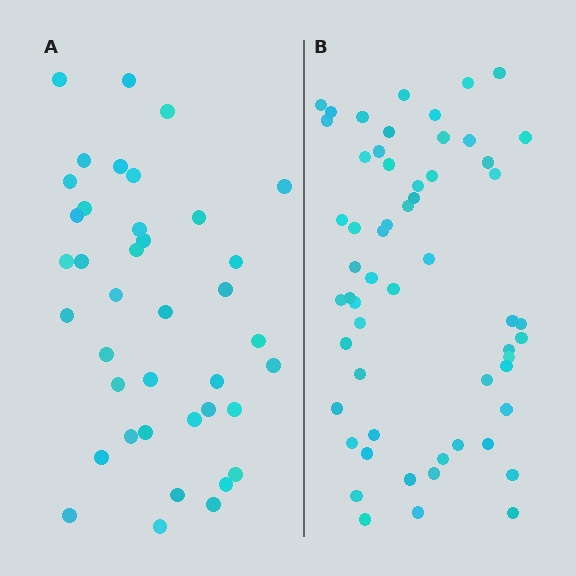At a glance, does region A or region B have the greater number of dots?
Region B (the right region) has more dots.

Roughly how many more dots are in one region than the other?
Region B has approximately 20 more dots than region A.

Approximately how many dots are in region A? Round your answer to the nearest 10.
About 40 dots. (The exact count is 39, which rounds to 40.)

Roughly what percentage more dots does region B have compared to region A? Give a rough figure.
About 45% more.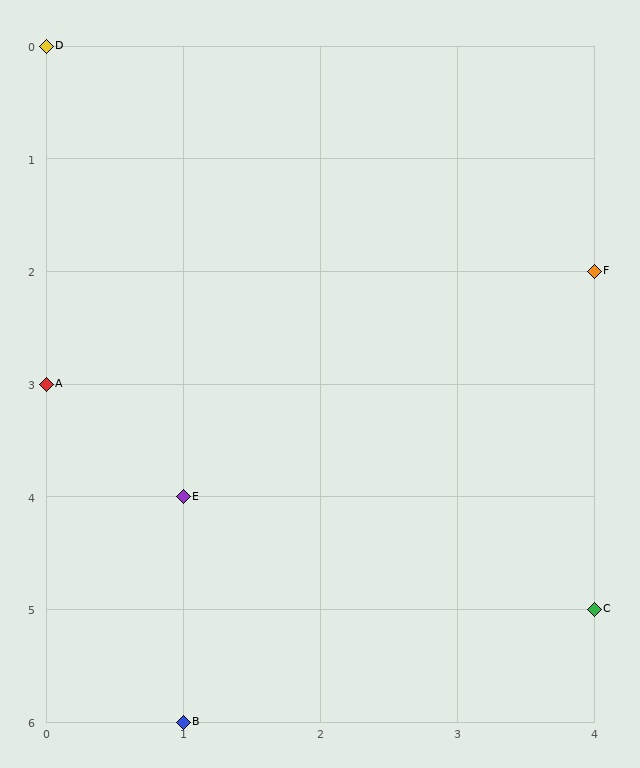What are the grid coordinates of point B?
Point B is at grid coordinates (1, 6).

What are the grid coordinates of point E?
Point E is at grid coordinates (1, 4).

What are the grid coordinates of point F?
Point F is at grid coordinates (4, 2).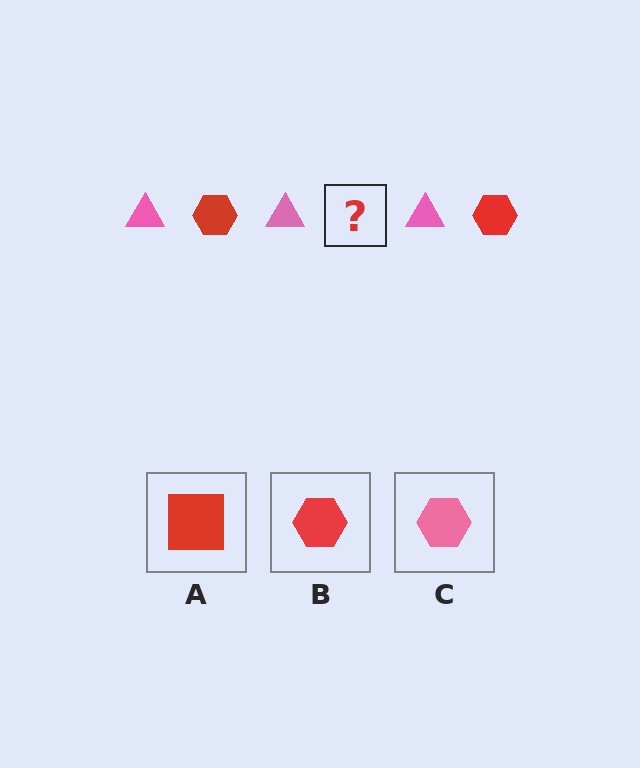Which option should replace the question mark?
Option B.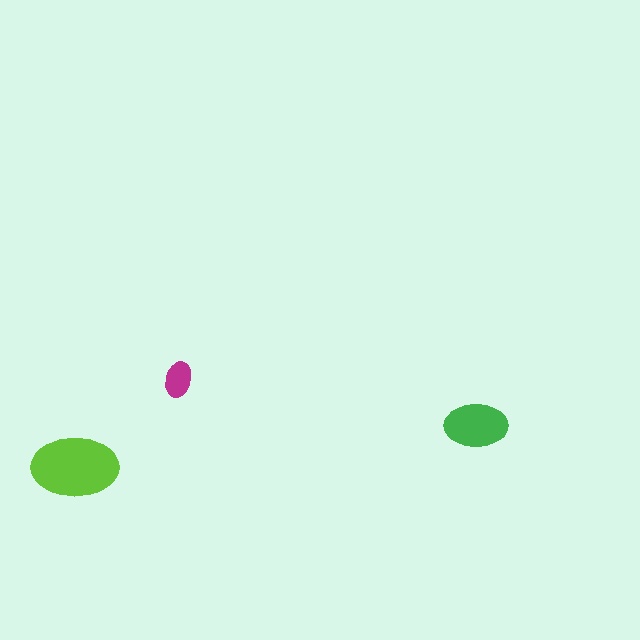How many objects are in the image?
There are 3 objects in the image.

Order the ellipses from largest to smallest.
the lime one, the green one, the magenta one.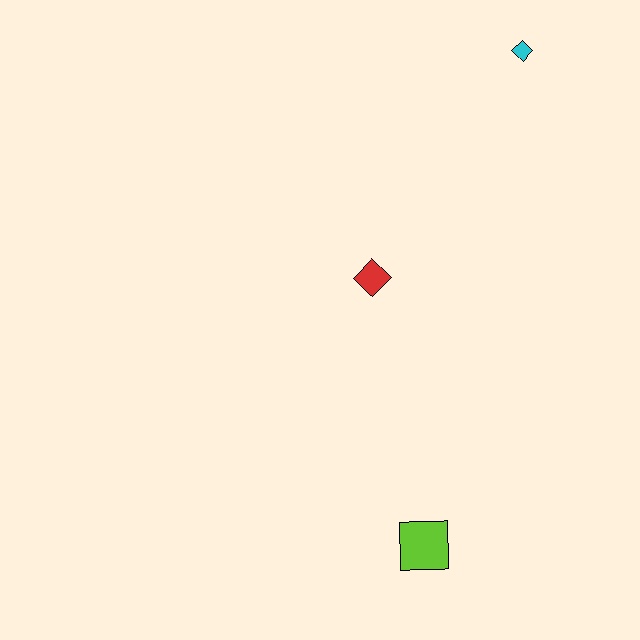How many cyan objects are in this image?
There is 1 cyan object.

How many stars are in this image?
There are no stars.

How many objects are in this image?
There are 3 objects.